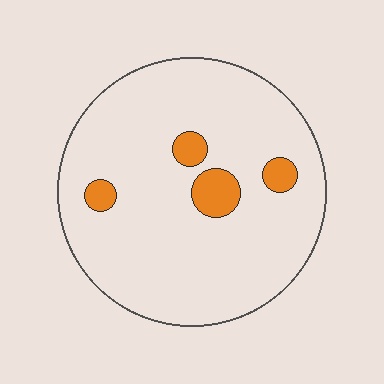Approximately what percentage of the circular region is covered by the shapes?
Approximately 10%.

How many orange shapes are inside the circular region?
4.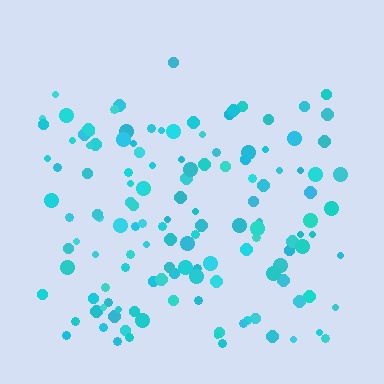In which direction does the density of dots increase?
From top to bottom, with the bottom side densest.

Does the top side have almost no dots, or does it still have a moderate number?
Still a moderate number, just noticeably fewer than the bottom.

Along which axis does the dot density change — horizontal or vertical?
Vertical.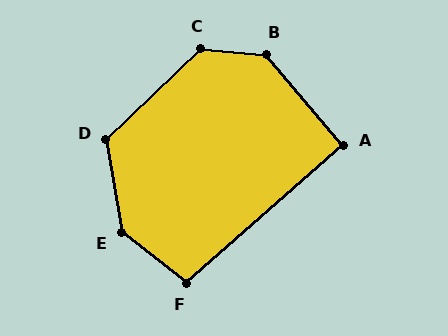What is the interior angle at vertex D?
Approximately 124 degrees (obtuse).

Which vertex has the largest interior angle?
E, at approximately 137 degrees.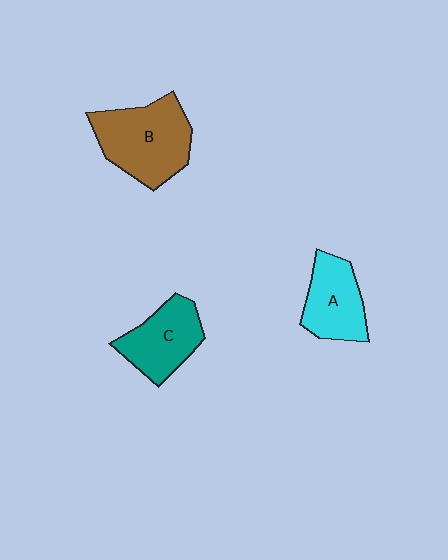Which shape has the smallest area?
Shape A (cyan).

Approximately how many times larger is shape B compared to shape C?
Approximately 1.4 times.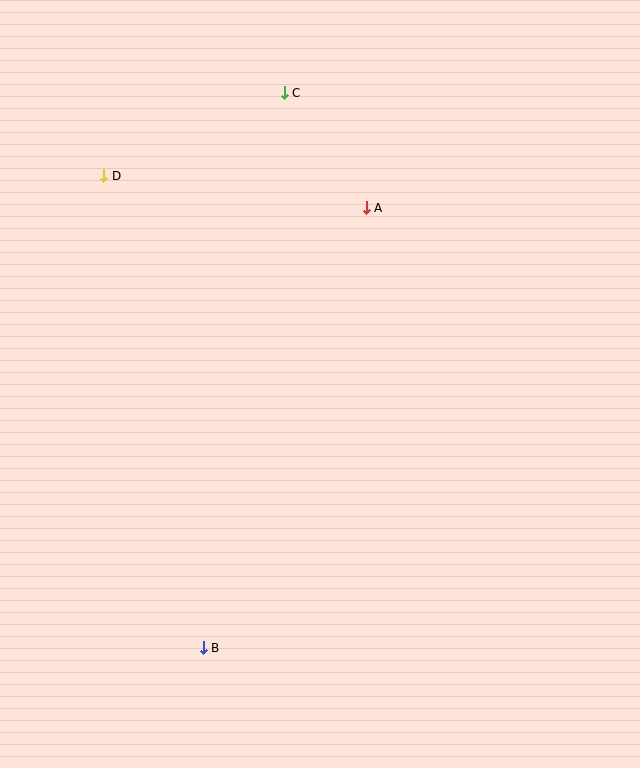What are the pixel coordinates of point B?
Point B is at (203, 648).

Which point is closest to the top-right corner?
Point A is closest to the top-right corner.